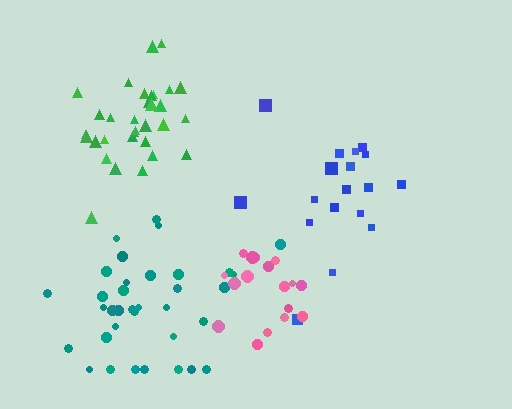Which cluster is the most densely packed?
Green.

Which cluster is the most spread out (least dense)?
Blue.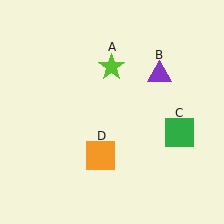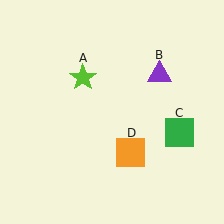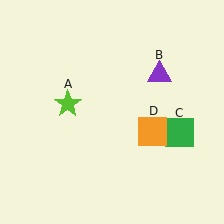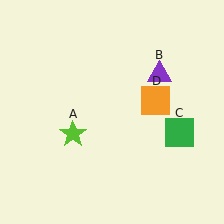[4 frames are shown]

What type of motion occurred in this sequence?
The lime star (object A), orange square (object D) rotated counterclockwise around the center of the scene.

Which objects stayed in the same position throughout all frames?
Purple triangle (object B) and green square (object C) remained stationary.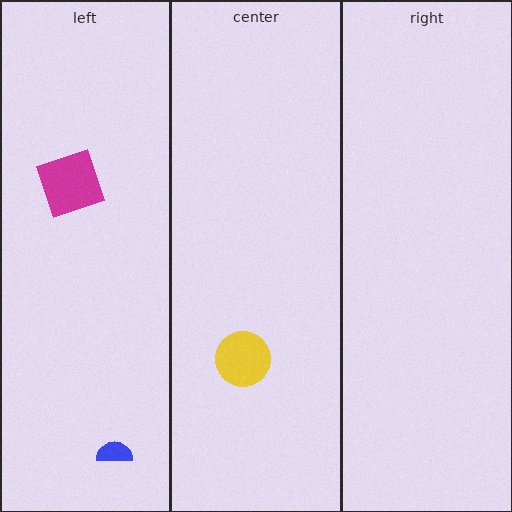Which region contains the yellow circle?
The center region.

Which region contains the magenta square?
The left region.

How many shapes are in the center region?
1.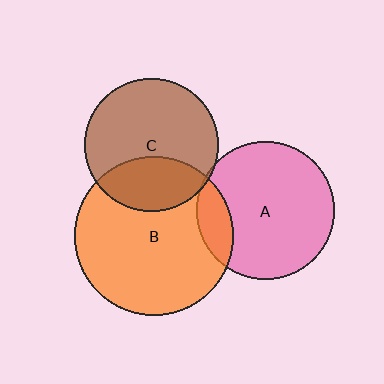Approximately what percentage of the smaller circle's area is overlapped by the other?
Approximately 30%.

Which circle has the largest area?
Circle B (orange).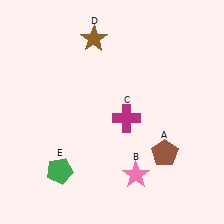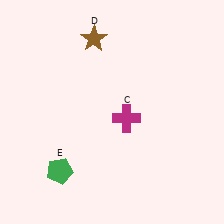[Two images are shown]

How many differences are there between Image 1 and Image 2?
There are 2 differences between the two images.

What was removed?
The pink star (B), the brown pentagon (A) were removed in Image 2.